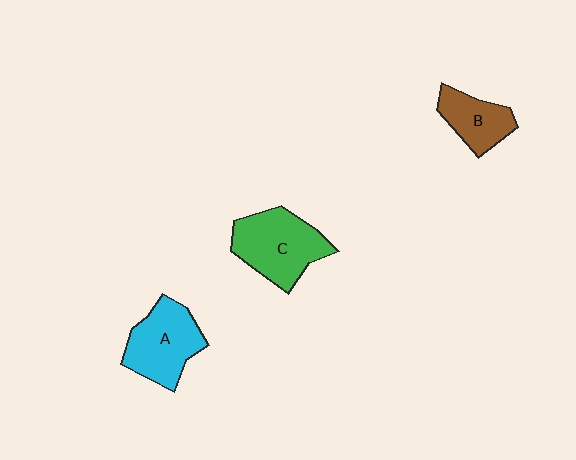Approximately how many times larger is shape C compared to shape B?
Approximately 1.6 times.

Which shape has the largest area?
Shape C (green).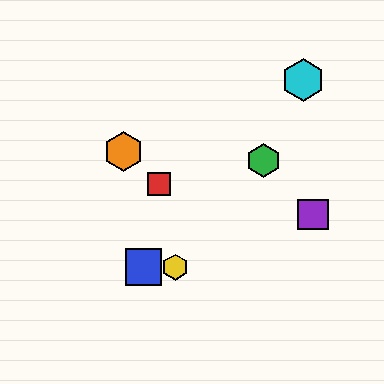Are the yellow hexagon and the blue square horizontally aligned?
Yes, both are at y≈267.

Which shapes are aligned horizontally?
The blue square, the yellow hexagon are aligned horizontally.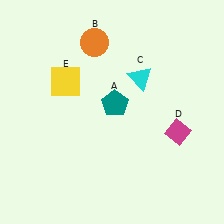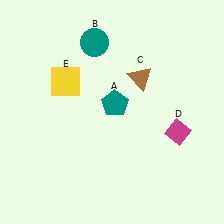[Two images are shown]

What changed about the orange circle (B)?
In Image 1, B is orange. In Image 2, it changed to teal.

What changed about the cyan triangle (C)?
In Image 1, C is cyan. In Image 2, it changed to brown.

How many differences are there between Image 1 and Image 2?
There are 2 differences between the two images.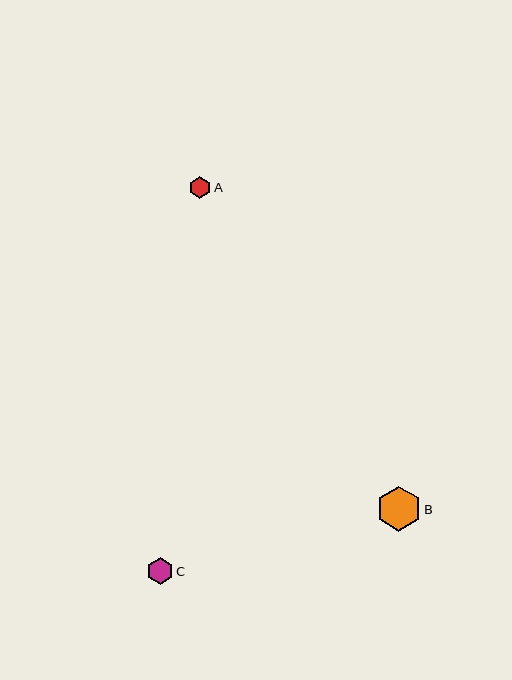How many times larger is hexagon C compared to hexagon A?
Hexagon C is approximately 1.2 times the size of hexagon A.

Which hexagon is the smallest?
Hexagon A is the smallest with a size of approximately 22 pixels.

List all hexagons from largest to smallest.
From largest to smallest: B, C, A.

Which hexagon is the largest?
Hexagon B is the largest with a size of approximately 44 pixels.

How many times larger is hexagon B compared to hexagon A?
Hexagon B is approximately 2.0 times the size of hexagon A.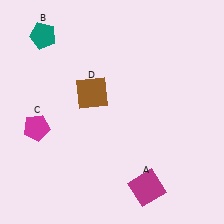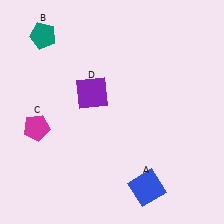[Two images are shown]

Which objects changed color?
A changed from magenta to blue. D changed from brown to purple.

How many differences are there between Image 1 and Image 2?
There are 2 differences between the two images.